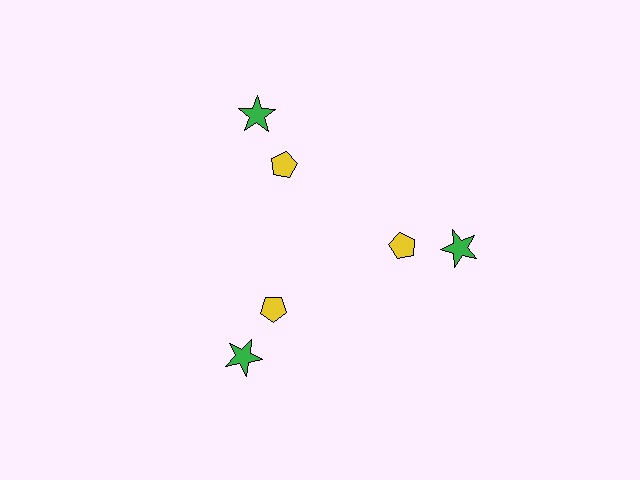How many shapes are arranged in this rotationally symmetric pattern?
There are 6 shapes, arranged in 3 groups of 2.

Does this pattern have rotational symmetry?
Yes, this pattern has 3-fold rotational symmetry. It looks the same after rotating 120 degrees around the center.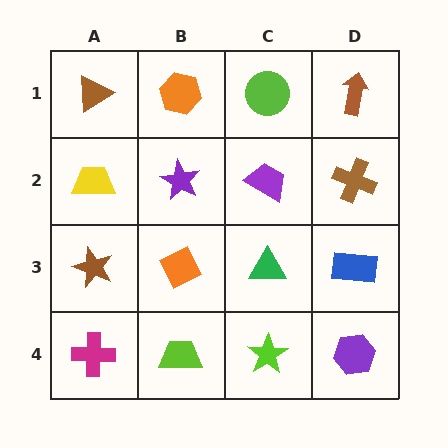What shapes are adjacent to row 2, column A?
A brown triangle (row 1, column A), a brown star (row 3, column A), a purple star (row 2, column B).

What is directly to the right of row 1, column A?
An orange hexagon.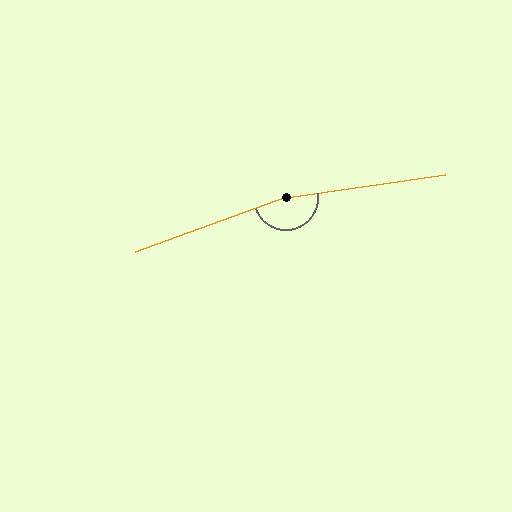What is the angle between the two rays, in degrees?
Approximately 169 degrees.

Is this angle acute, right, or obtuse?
It is obtuse.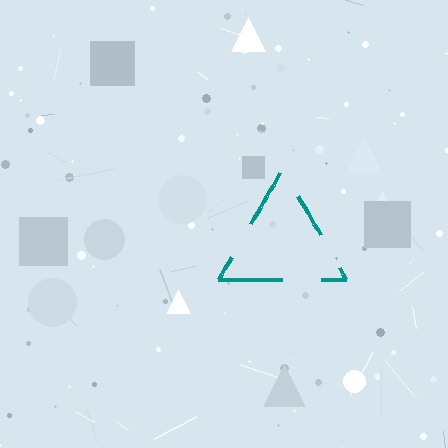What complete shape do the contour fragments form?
The contour fragments form a triangle.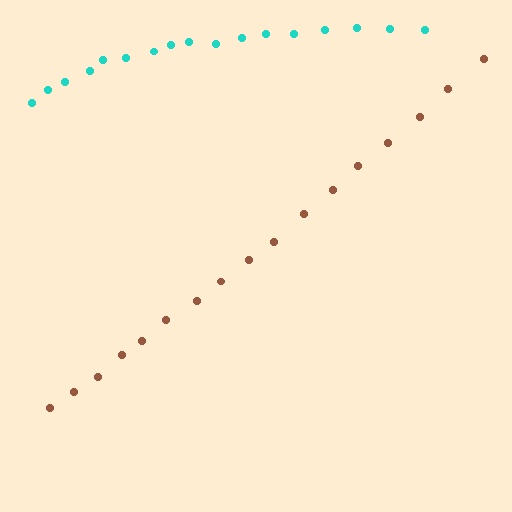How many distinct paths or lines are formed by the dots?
There are 2 distinct paths.